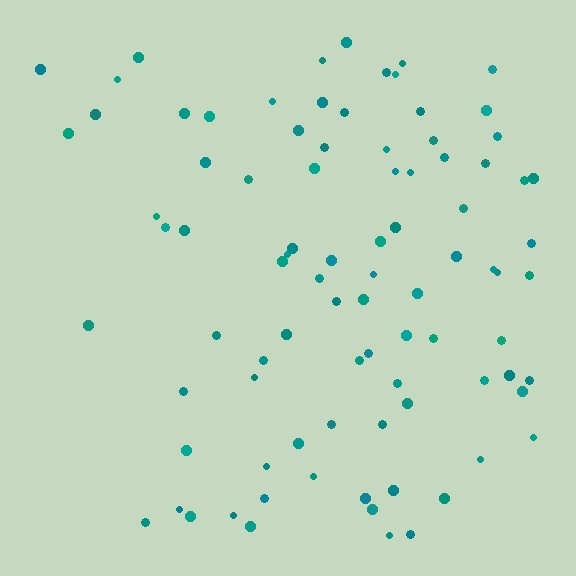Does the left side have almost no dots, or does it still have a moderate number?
Still a moderate number, just noticeably fewer than the right.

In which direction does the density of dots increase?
From left to right, with the right side densest.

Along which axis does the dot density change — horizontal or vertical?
Horizontal.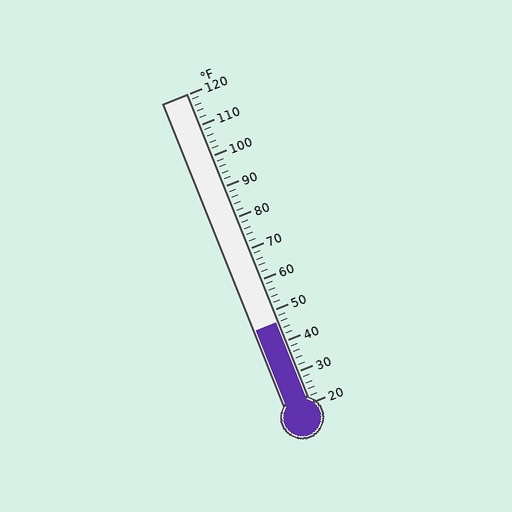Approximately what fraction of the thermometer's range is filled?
The thermometer is filled to approximately 25% of its range.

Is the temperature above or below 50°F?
The temperature is below 50°F.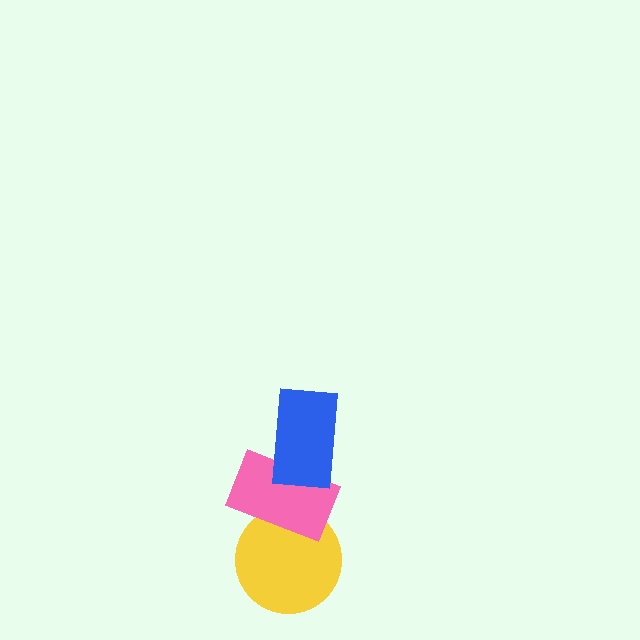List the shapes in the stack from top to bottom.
From top to bottom: the blue rectangle, the pink rectangle, the yellow circle.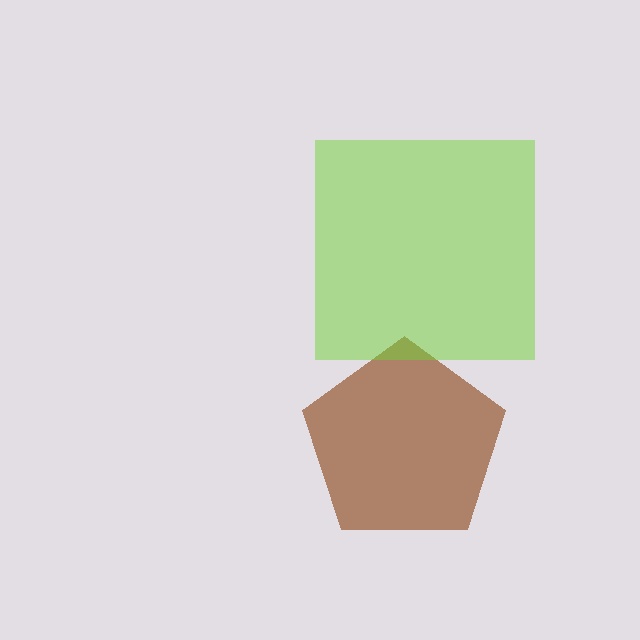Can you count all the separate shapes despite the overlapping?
Yes, there are 2 separate shapes.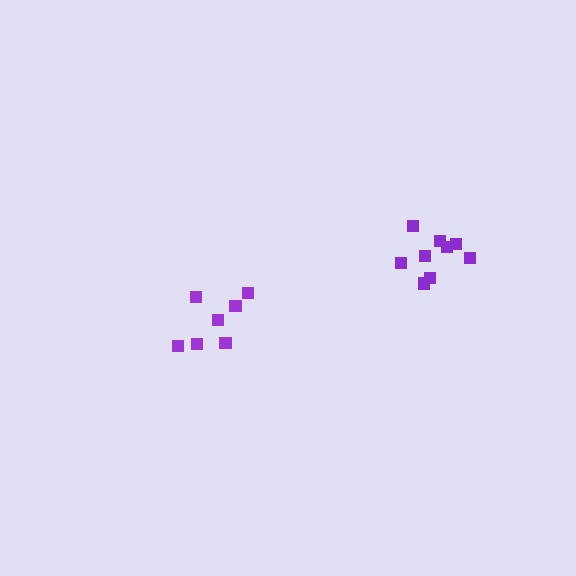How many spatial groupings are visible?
There are 2 spatial groupings.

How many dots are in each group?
Group 1: 7 dots, Group 2: 9 dots (16 total).